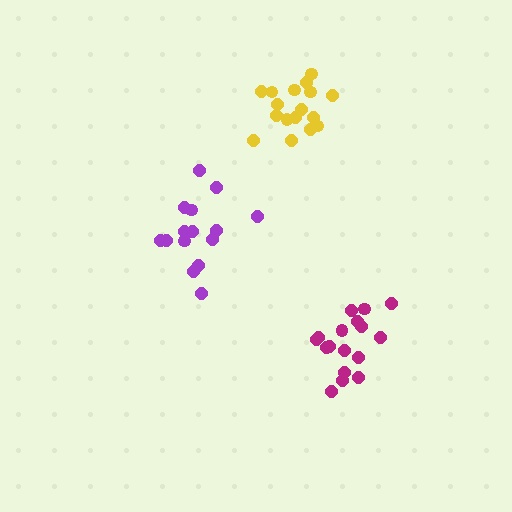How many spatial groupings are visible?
There are 3 spatial groupings.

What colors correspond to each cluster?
The clusters are colored: magenta, yellow, purple.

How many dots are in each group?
Group 1: 17 dots, Group 2: 17 dots, Group 3: 15 dots (49 total).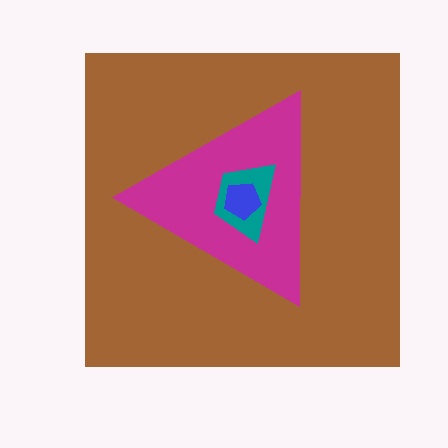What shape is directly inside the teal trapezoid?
The blue pentagon.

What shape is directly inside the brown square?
The magenta triangle.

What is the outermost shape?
The brown square.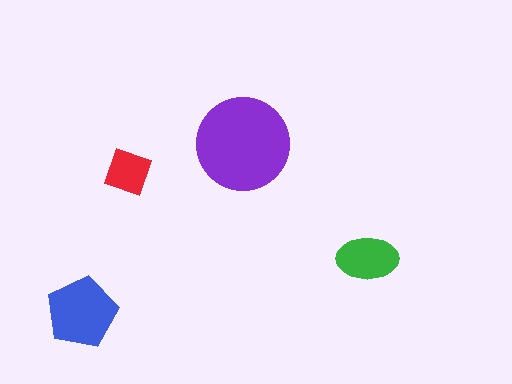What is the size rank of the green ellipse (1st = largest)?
3rd.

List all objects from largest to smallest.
The purple circle, the blue pentagon, the green ellipse, the red diamond.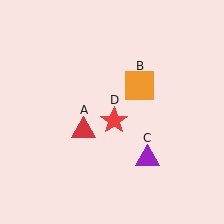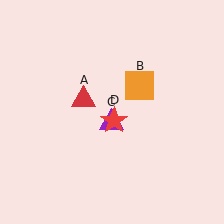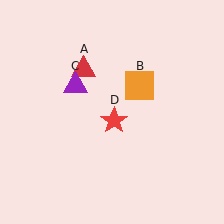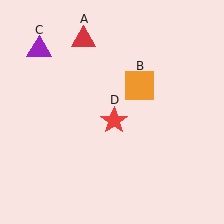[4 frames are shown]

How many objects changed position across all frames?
2 objects changed position: red triangle (object A), purple triangle (object C).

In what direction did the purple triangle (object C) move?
The purple triangle (object C) moved up and to the left.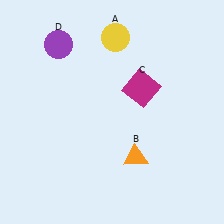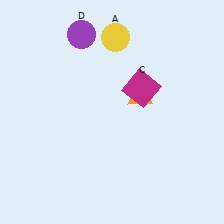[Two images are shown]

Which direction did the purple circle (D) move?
The purple circle (D) moved right.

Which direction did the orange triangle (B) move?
The orange triangle (B) moved up.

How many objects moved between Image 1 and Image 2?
2 objects moved between the two images.